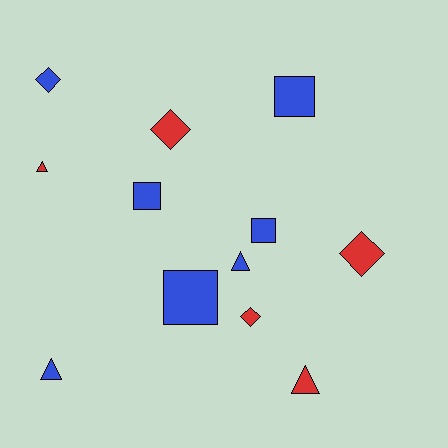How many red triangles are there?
There are 2 red triangles.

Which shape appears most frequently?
Diamond, with 4 objects.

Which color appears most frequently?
Blue, with 7 objects.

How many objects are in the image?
There are 12 objects.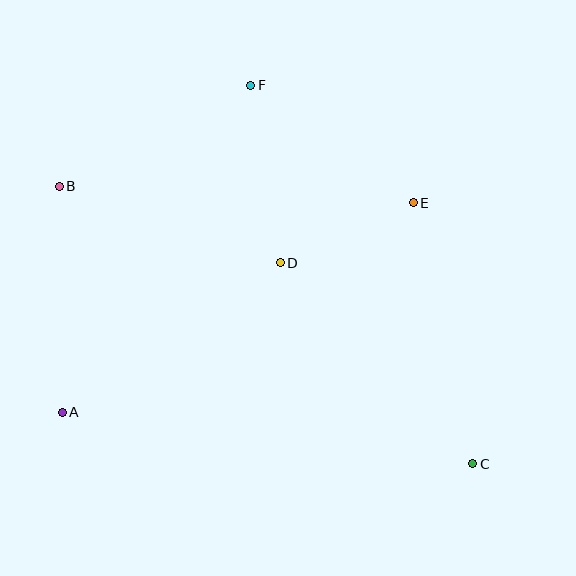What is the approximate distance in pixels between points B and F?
The distance between B and F is approximately 217 pixels.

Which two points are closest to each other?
Points D and E are closest to each other.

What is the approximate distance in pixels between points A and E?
The distance between A and E is approximately 409 pixels.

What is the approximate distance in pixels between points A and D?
The distance between A and D is approximately 264 pixels.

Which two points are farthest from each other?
Points B and C are farthest from each other.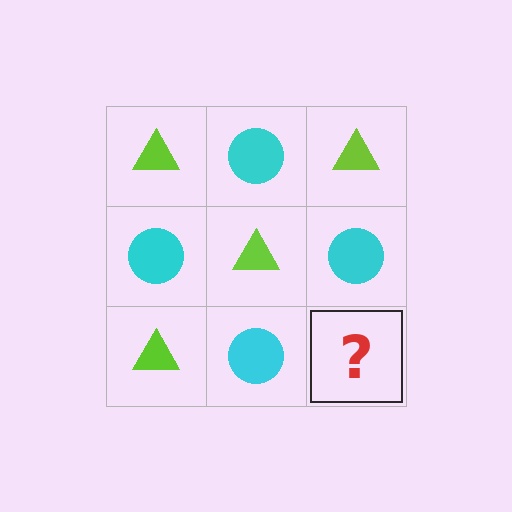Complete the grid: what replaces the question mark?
The question mark should be replaced with a lime triangle.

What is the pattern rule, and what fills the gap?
The rule is that it alternates lime triangle and cyan circle in a checkerboard pattern. The gap should be filled with a lime triangle.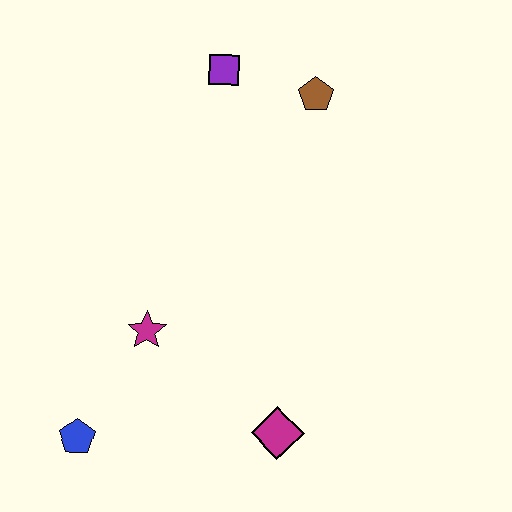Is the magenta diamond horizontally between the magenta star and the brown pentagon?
Yes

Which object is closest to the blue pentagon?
The magenta star is closest to the blue pentagon.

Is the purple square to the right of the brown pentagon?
No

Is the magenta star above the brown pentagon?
No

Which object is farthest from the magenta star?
The brown pentagon is farthest from the magenta star.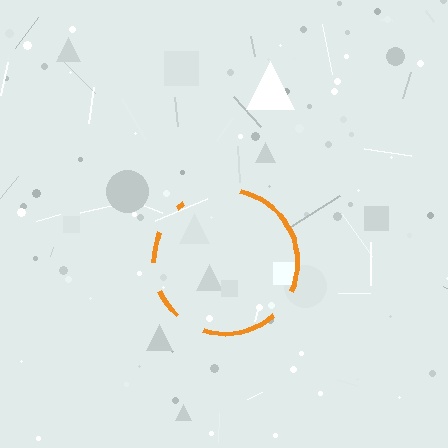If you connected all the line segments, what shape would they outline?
They would outline a circle.